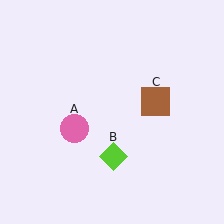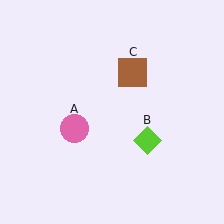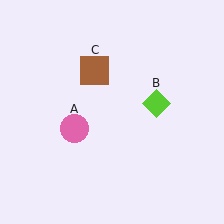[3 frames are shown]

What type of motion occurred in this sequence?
The lime diamond (object B), brown square (object C) rotated counterclockwise around the center of the scene.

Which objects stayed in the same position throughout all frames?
Pink circle (object A) remained stationary.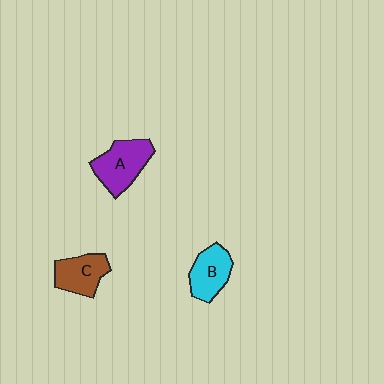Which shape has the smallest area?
Shape B (cyan).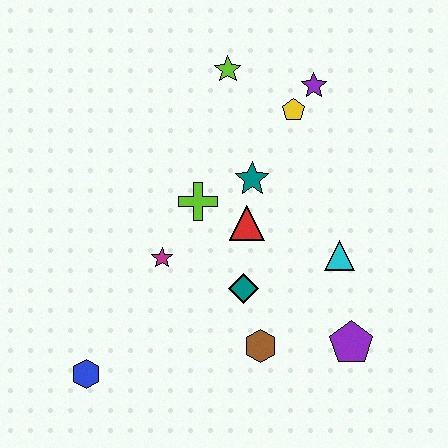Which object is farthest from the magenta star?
The purple star is farthest from the magenta star.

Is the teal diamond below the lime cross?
Yes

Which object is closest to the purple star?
The yellow pentagon is closest to the purple star.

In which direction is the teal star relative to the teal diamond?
The teal star is above the teal diamond.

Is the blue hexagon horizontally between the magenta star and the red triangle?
No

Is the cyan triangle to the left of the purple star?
No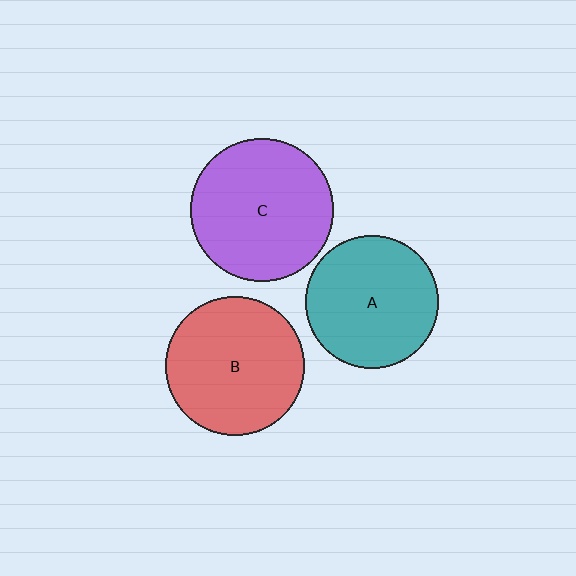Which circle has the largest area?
Circle C (purple).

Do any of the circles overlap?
No, none of the circles overlap.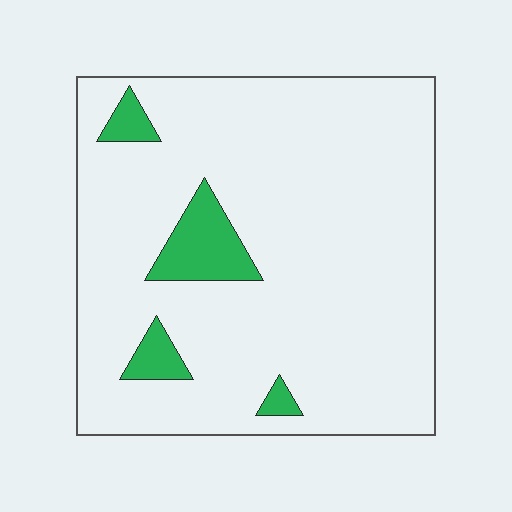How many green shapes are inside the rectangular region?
4.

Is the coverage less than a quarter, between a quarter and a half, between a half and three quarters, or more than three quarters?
Less than a quarter.